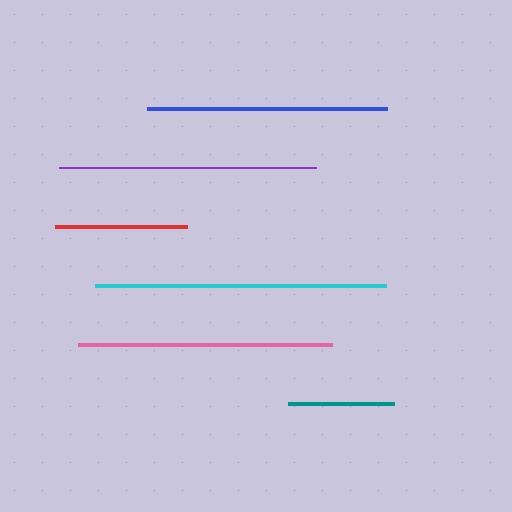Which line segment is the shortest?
The teal line is the shortest at approximately 106 pixels.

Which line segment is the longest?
The cyan line is the longest at approximately 291 pixels.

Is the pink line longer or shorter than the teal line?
The pink line is longer than the teal line.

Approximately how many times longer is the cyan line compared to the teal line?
The cyan line is approximately 2.8 times the length of the teal line.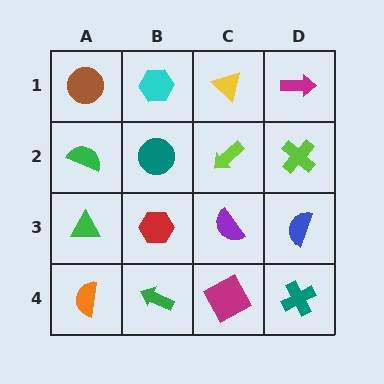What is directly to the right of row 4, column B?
A magenta square.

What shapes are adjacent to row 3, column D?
A lime cross (row 2, column D), a teal cross (row 4, column D), a purple semicircle (row 3, column C).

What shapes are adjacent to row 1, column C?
A lime arrow (row 2, column C), a cyan hexagon (row 1, column B), a magenta arrow (row 1, column D).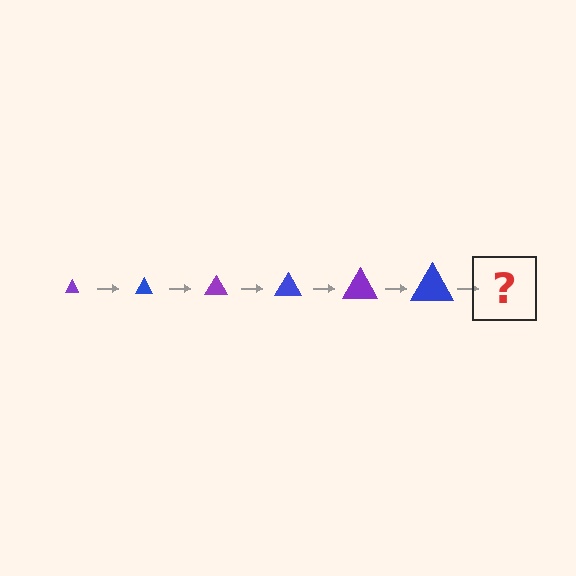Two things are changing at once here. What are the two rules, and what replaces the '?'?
The two rules are that the triangle grows larger each step and the color cycles through purple and blue. The '?' should be a purple triangle, larger than the previous one.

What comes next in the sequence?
The next element should be a purple triangle, larger than the previous one.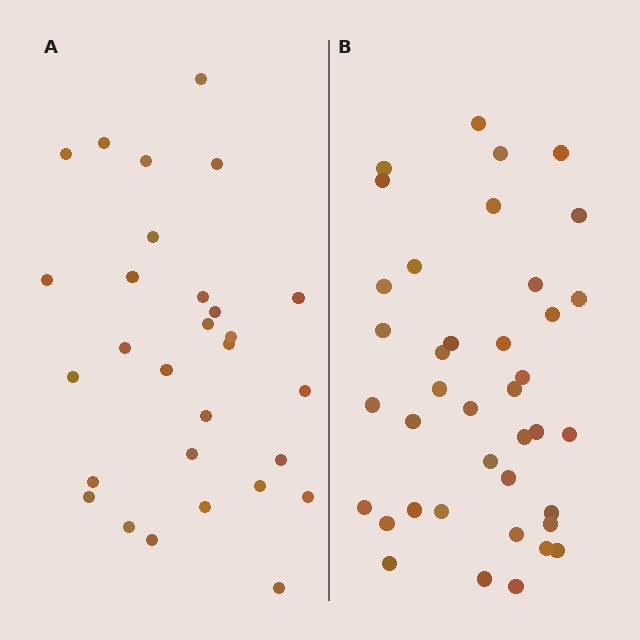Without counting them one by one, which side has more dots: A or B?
Region B (the right region) has more dots.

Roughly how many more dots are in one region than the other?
Region B has roughly 10 or so more dots than region A.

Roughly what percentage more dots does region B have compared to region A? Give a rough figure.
About 35% more.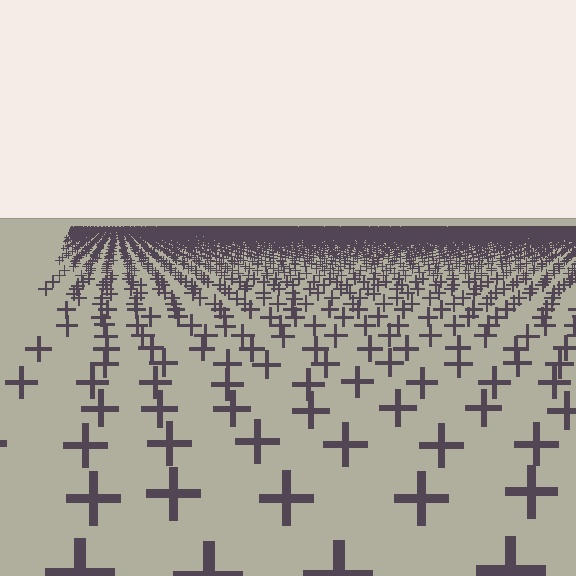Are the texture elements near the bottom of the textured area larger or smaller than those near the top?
Larger. Near the bottom, elements are closer to the viewer and appear at a bigger on-screen size.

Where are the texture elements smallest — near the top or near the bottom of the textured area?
Near the top.